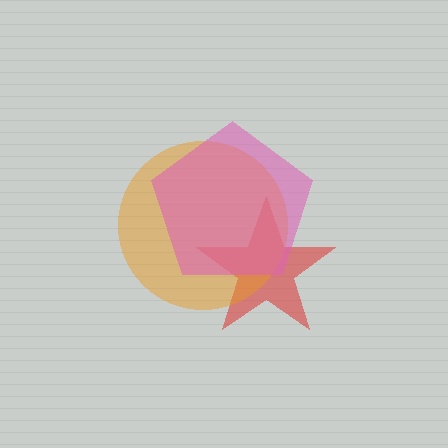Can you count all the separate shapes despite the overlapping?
Yes, there are 3 separate shapes.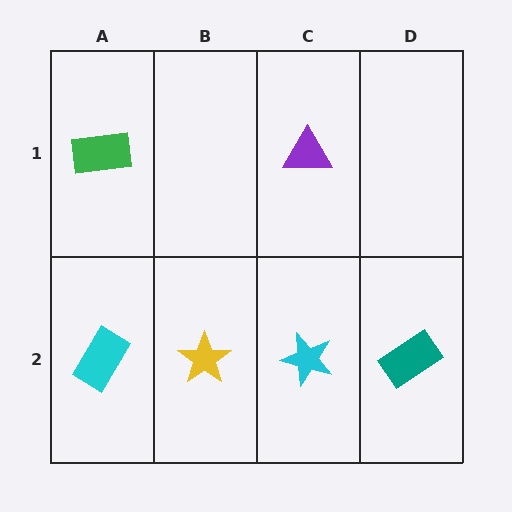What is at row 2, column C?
A cyan star.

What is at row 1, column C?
A purple triangle.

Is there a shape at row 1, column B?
No, that cell is empty.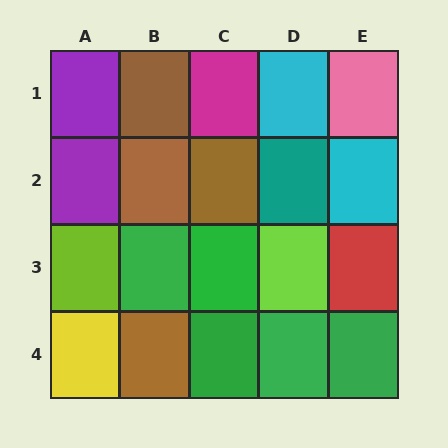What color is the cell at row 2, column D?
Teal.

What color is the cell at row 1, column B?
Brown.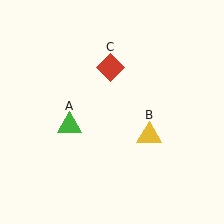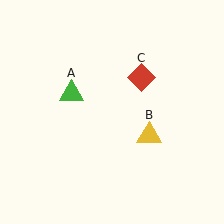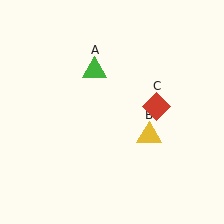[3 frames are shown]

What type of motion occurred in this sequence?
The green triangle (object A), red diamond (object C) rotated clockwise around the center of the scene.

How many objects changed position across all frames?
2 objects changed position: green triangle (object A), red diamond (object C).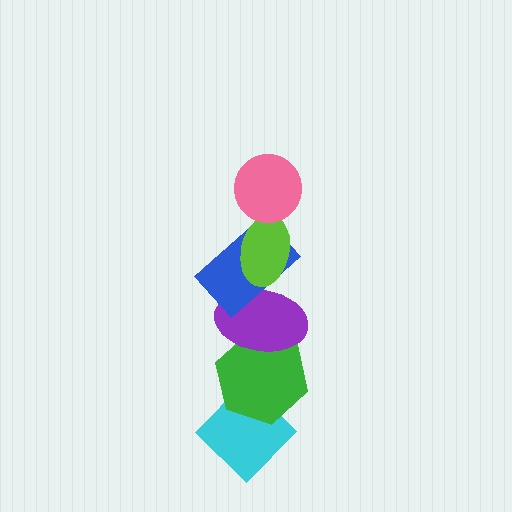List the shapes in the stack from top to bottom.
From top to bottom: the pink circle, the lime ellipse, the blue rectangle, the purple ellipse, the green hexagon, the cyan diamond.